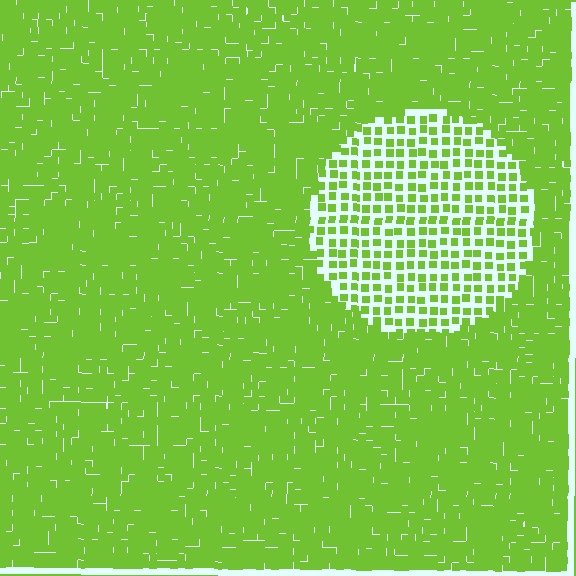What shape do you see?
I see a circle.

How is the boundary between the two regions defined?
The boundary is defined by a change in element density (approximately 2.4x ratio). All elements are the same color, size, and shape.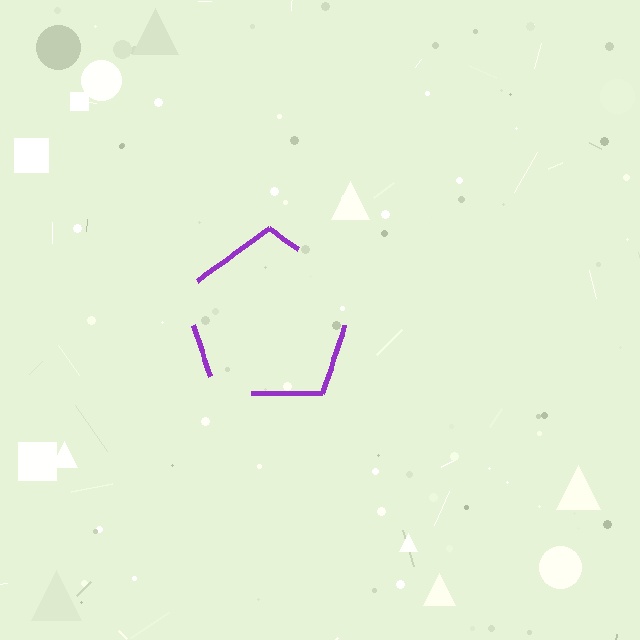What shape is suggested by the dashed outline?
The dashed outline suggests a pentagon.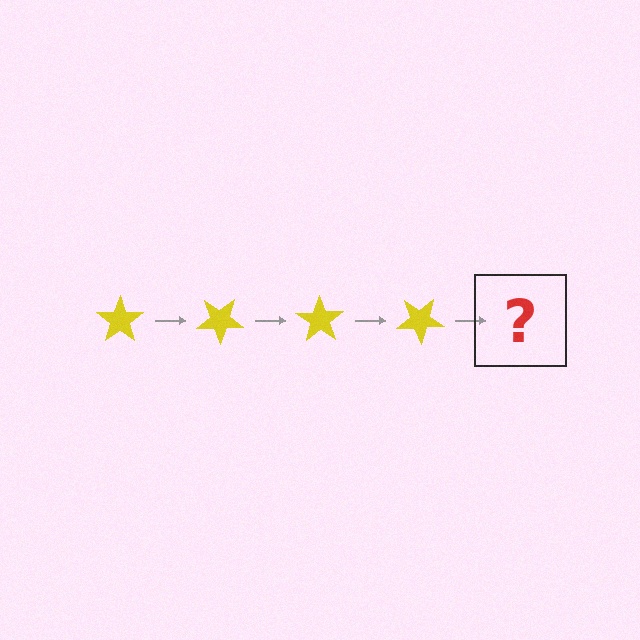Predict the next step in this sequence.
The next step is a yellow star rotated 140 degrees.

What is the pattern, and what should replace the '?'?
The pattern is that the star rotates 35 degrees each step. The '?' should be a yellow star rotated 140 degrees.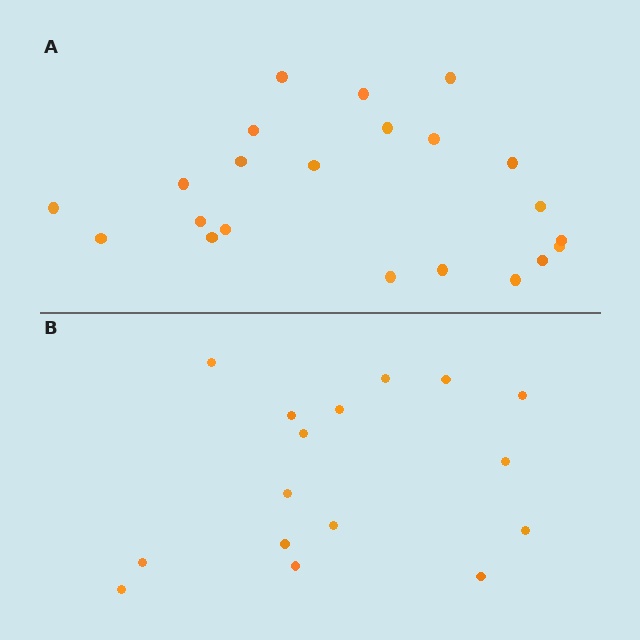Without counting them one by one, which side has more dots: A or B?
Region A (the top region) has more dots.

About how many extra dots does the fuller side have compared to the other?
Region A has about 6 more dots than region B.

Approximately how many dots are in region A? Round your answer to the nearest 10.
About 20 dots. (The exact count is 22, which rounds to 20.)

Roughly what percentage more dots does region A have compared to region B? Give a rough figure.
About 40% more.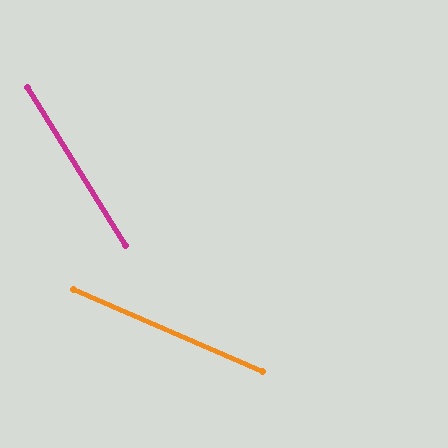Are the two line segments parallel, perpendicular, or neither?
Neither parallel nor perpendicular — they differ by about 35°.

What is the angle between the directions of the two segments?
Approximately 35 degrees.